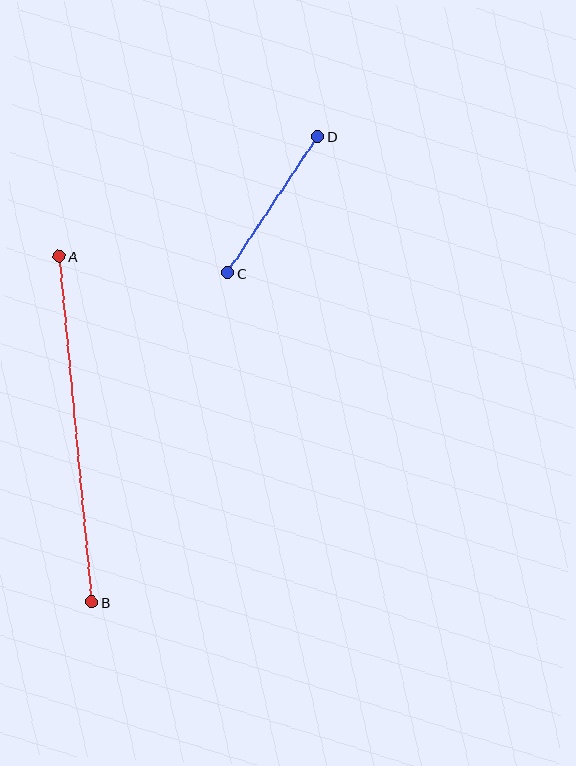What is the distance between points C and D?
The distance is approximately 164 pixels.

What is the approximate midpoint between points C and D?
The midpoint is at approximately (273, 205) pixels.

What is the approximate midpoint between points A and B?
The midpoint is at approximately (75, 429) pixels.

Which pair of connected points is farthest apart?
Points A and B are farthest apart.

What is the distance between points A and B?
The distance is approximately 347 pixels.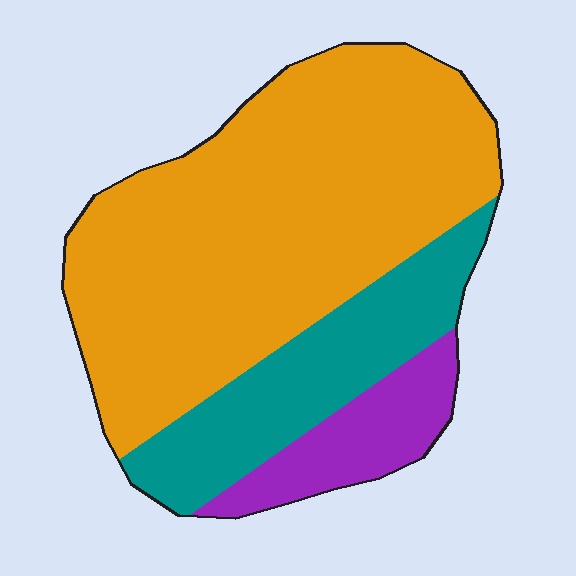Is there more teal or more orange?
Orange.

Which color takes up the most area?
Orange, at roughly 65%.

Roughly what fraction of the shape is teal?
Teal covers 23% of the shape.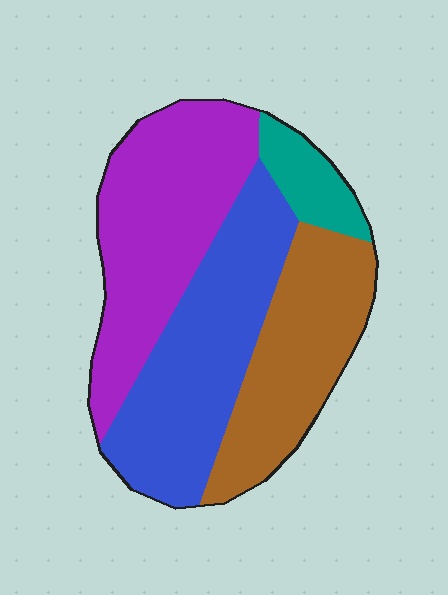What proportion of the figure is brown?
Brown takes up between a quarter and a half of the figure.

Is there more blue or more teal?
Blue.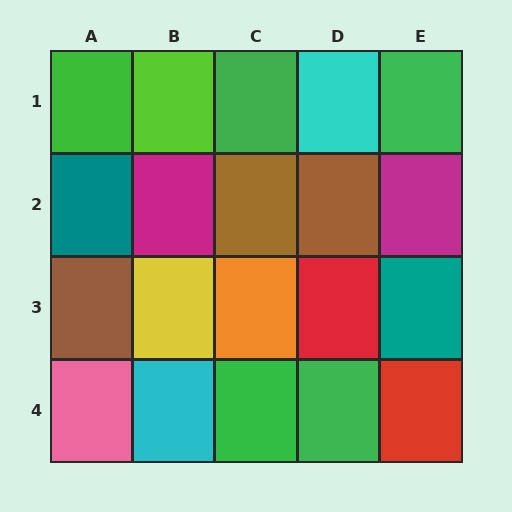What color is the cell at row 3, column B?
Yellow.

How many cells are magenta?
2 cells are magenta.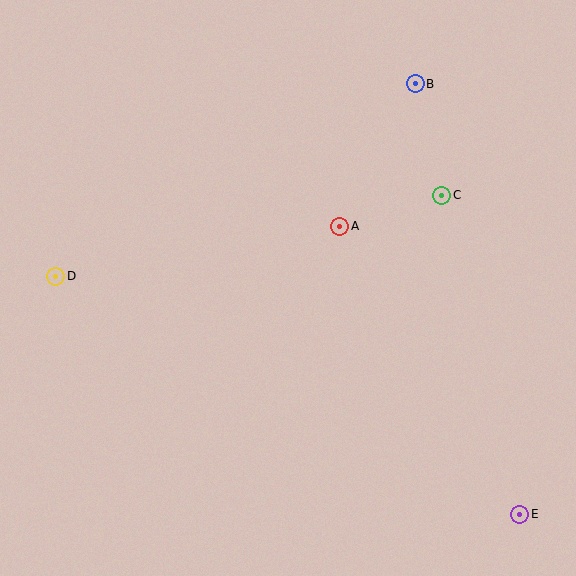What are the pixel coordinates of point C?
Point C is at (442, 195).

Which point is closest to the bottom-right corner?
Point E is closest to the bottom-right corner.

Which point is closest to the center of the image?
Point A at (340, 226) is closest to the center.